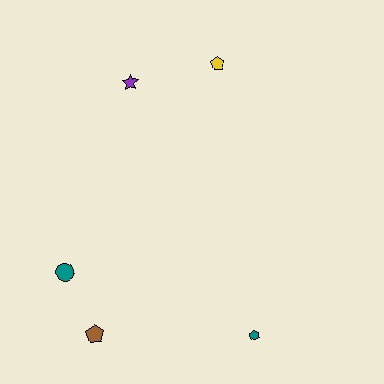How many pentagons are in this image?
There are 2 pentagons.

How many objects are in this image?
There are 5 objects.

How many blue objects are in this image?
There are no blue objects.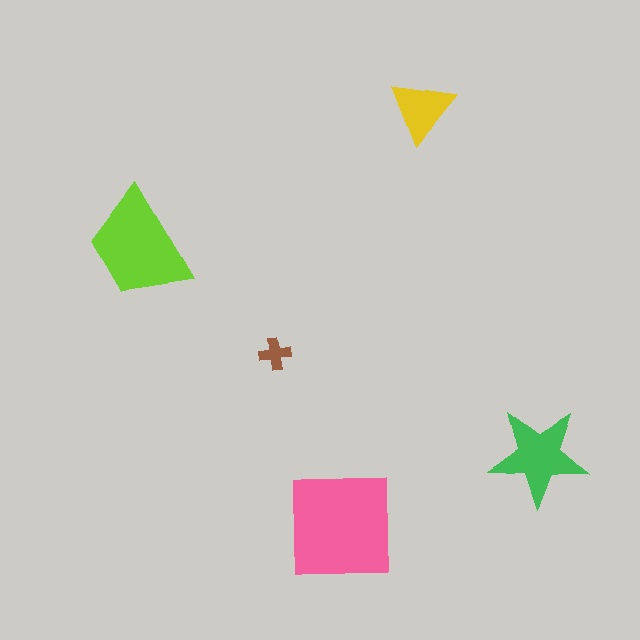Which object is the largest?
The pink square.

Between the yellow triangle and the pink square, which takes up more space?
The pink square.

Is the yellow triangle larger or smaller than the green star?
Smaller.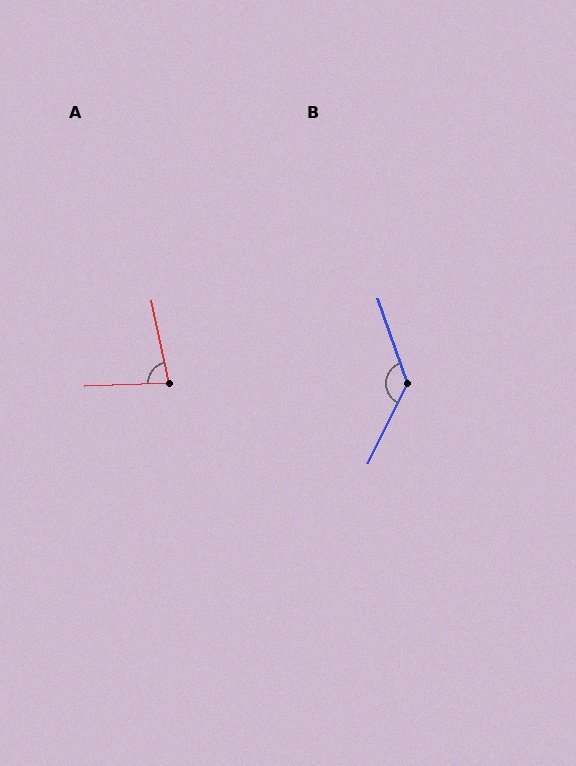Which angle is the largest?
B, at approximately 134 degrees.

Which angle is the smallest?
A, at approximately 80 degrees.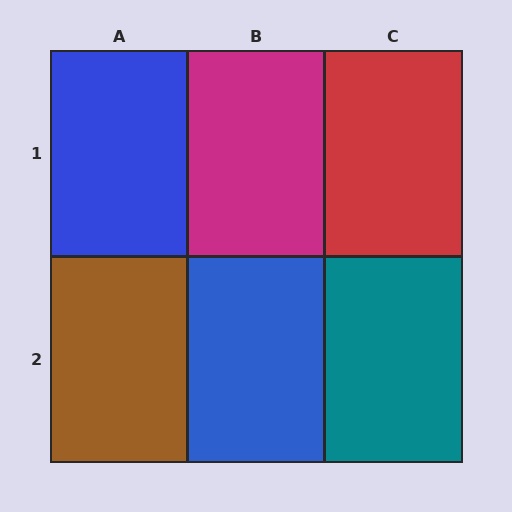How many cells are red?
1 cell is red.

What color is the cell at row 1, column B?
Magenta.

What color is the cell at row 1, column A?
Blue.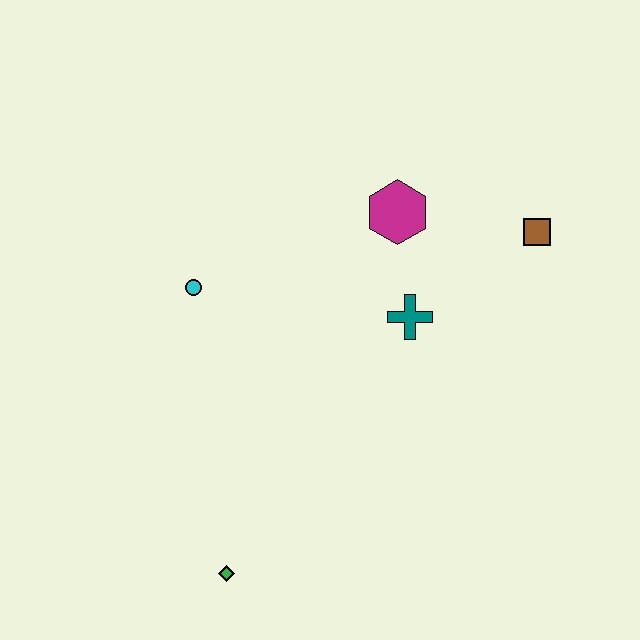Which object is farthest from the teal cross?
The green diamond is farthest from the teal cross.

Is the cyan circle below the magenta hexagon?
Yes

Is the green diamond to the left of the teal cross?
Yes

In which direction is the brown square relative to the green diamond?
The brown square is above the green diamond.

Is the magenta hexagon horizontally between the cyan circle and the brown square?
Yes